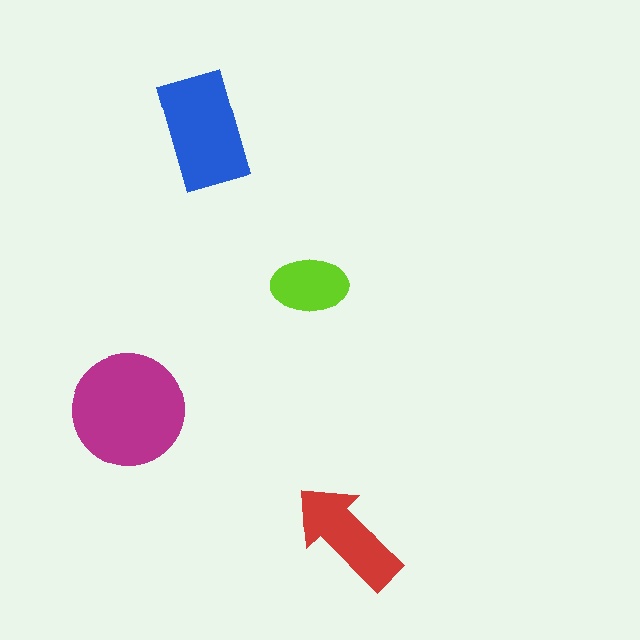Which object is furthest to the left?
The magenta circle is leftmost.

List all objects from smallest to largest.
The lime ellipse, the red arrow, the blue rectangle, the magenta circle.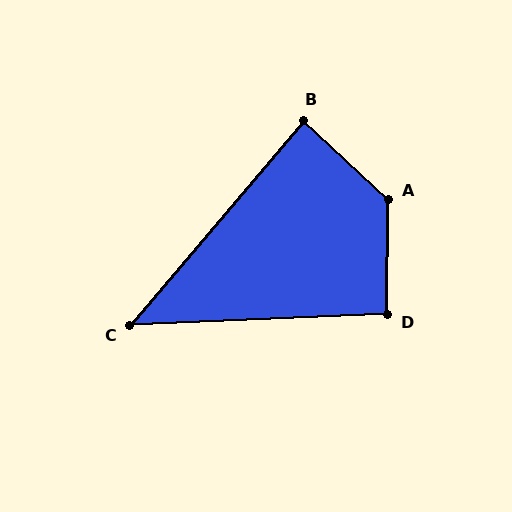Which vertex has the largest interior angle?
A, at approximately 133 degrees.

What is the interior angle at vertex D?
Approximately 93 degrees (approximately right).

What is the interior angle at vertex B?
Approximately 87 degrees (approximately right).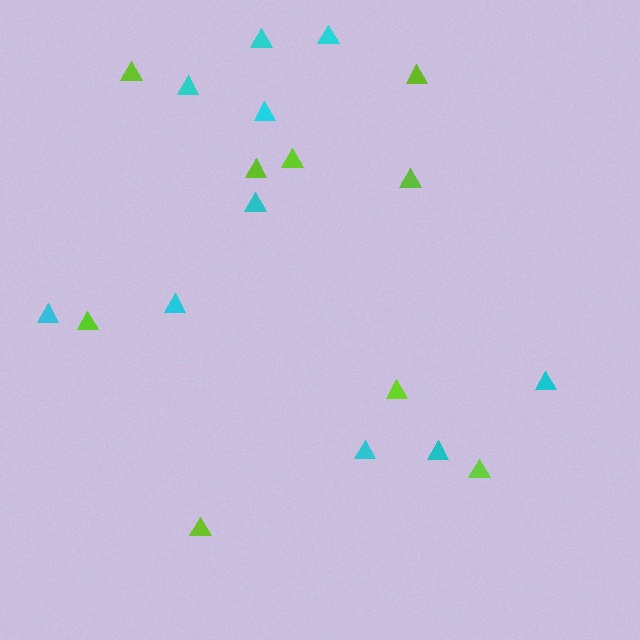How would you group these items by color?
There are 2 groups: one group of cyan triangles (10) and one group of lime triangles (9).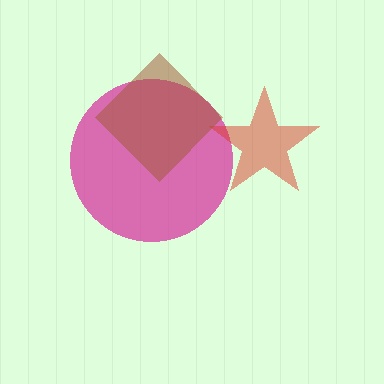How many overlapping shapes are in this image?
There are 3 overlapping shapes in the image.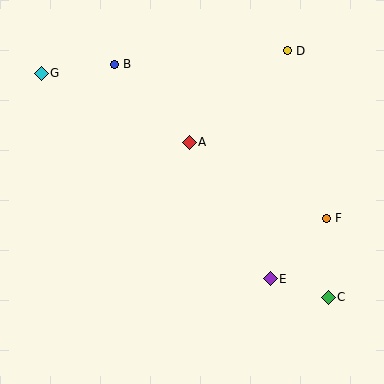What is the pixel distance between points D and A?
The distance between D and A is 134 pixels.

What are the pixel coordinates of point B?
Point B is at (114, 64).